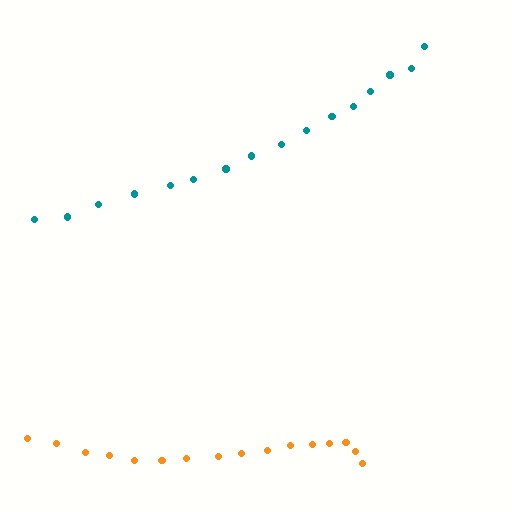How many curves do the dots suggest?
There are 2 distinct paths.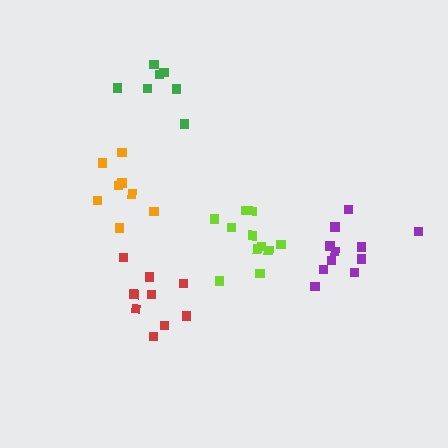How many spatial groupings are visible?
There are 5 spatial groupings.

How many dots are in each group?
Group 1: 11 dots, Group 2: 7 dots, Group 3: 9 dots, Group 4: 8 dots, Group 5: 11 dots (46 total).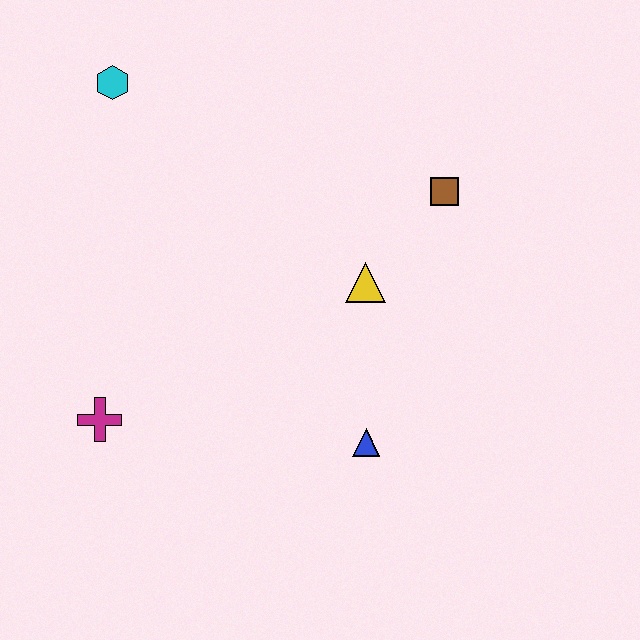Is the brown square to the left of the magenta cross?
No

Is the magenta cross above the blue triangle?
Yes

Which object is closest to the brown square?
The yellow triangle is closest to the brown square.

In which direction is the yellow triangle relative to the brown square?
The yellow triangle is below the brown square.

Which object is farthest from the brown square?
The magenta cross is farthest from the brown square.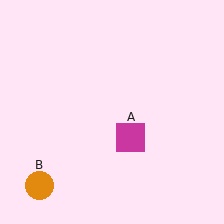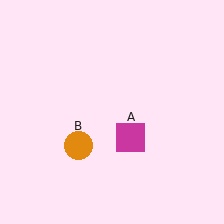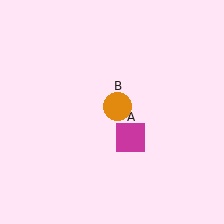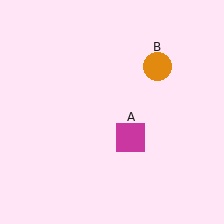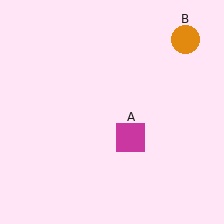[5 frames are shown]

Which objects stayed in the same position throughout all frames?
Magenta square (object A) remained stationary.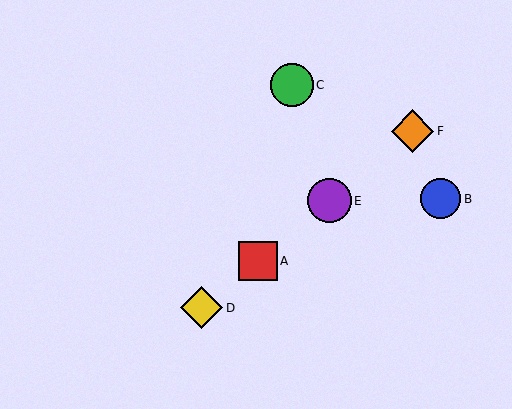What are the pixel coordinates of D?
Object D is at (202, 308).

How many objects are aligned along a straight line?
4 objects (A, D, E, F) are aligned along a straight line.